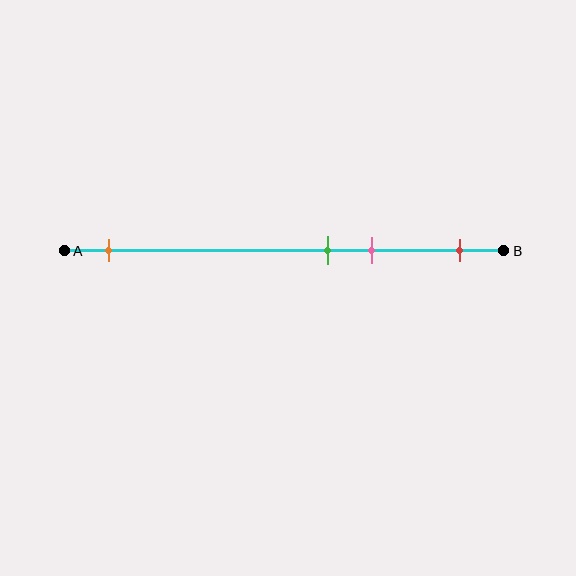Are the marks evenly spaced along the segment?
No, the marks are not evenly spaced.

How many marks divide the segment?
There are 4 marks dividing the segment.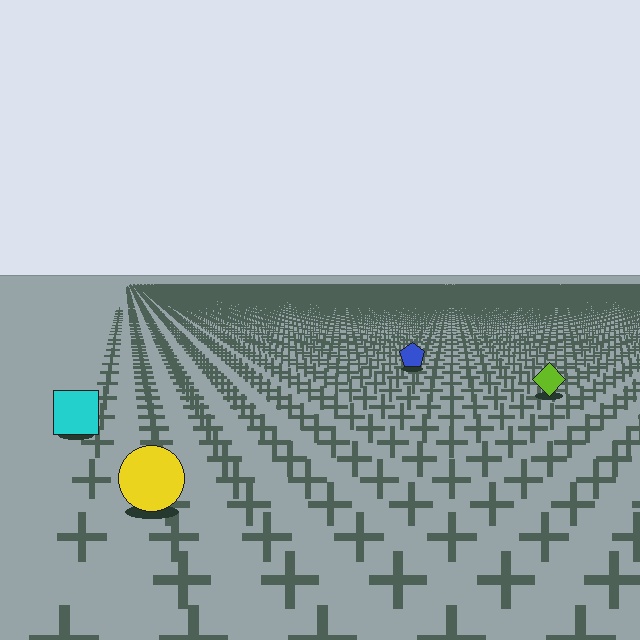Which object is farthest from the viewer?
The blue pentagon is farthest from the viewer. It appears smaller and the ground texture around it is denser.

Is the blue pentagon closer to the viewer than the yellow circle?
No. The yellow circle is closer — you can tell from the texture gradient: the ground texture is coarser near it.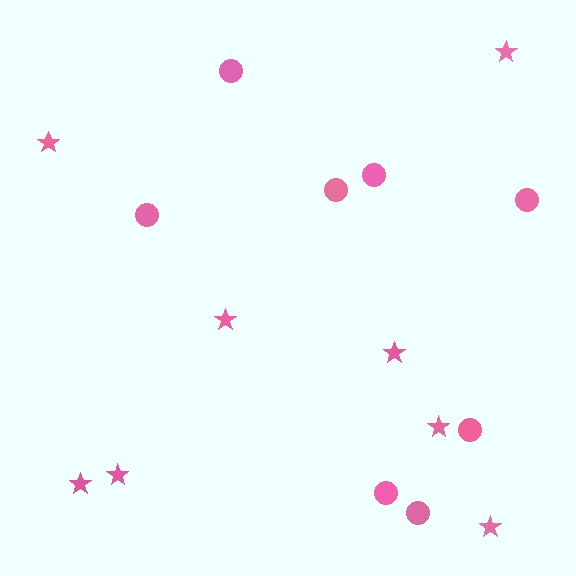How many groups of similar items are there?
There are 2 groups: one group of circles (8) and one group of stars (8).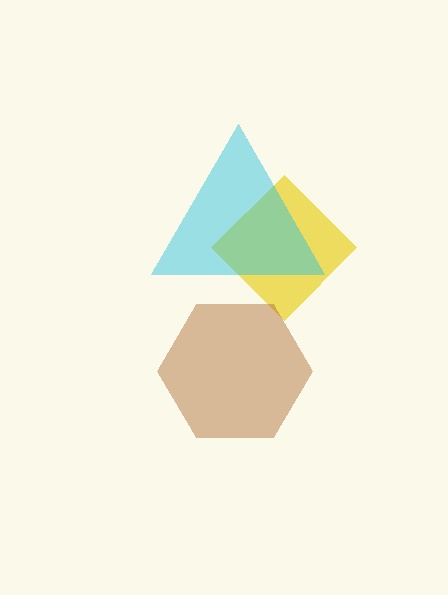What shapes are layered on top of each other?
The layered shapes are: a yellow diamond, a cyan triangle, a brown hexagon.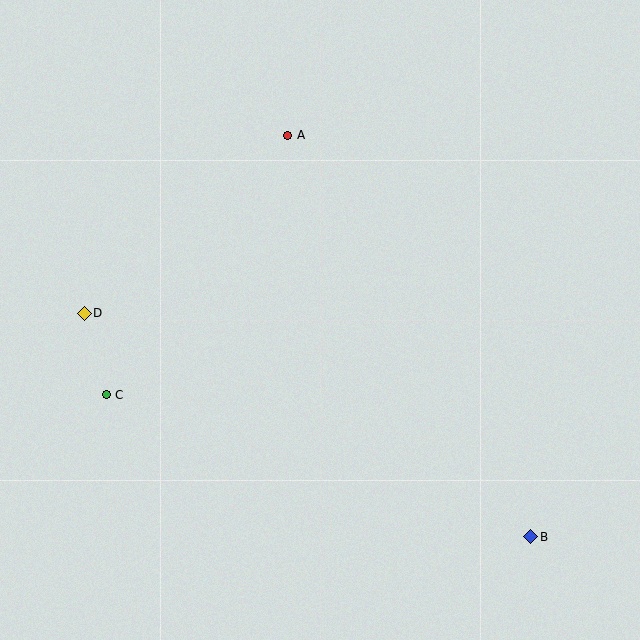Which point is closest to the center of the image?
Point A at (288, 135) is closest to the center.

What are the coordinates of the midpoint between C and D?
The midpoint between C and D is at (95, 354).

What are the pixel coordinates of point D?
Point D is at (84, 313).